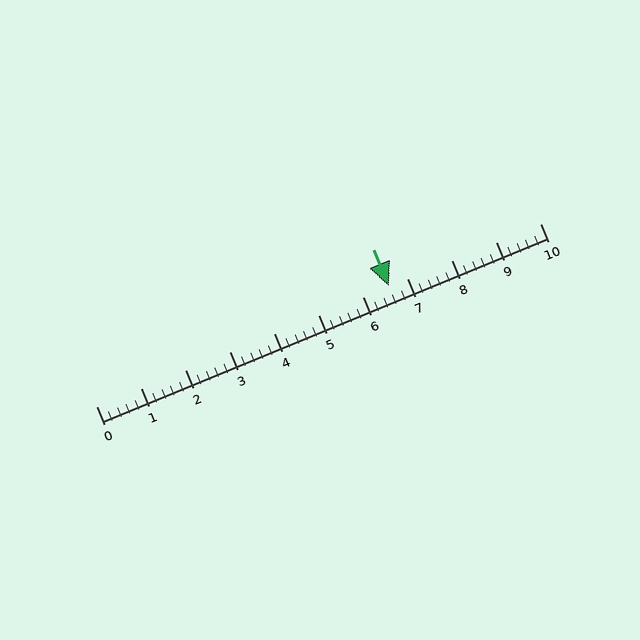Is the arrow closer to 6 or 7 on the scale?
The arrow is closer to 7.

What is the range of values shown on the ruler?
The ruler shows values from 0 to 10.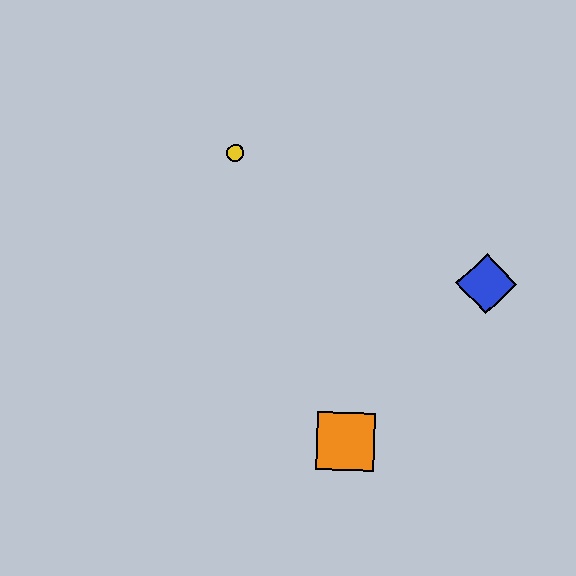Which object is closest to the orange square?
The blue diamond is closest to the orange square.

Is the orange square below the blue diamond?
Yes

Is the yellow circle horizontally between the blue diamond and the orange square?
No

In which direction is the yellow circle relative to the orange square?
The yellow circle is above the orange square.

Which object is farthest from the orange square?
The yellow circle is farthest from the orange square.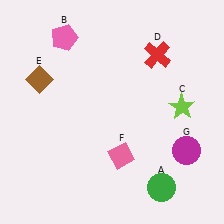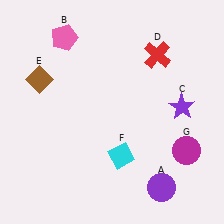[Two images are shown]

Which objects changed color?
A changed from green to purple. C changed from lime to purple. F changed from pink to cyan.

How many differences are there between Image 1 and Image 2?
There are 3 differences between the two images.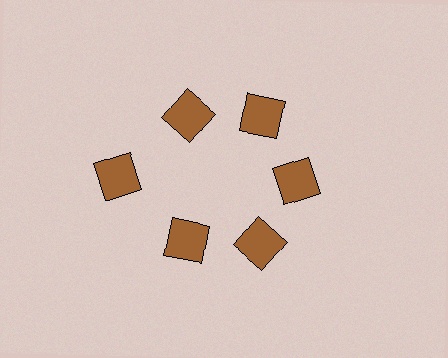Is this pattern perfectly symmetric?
No. The 6 brown squares are arranged in a ring, but one element near the 9 o'clock position is pushed outward from the center, breaking the 6-fold rotational symmetry.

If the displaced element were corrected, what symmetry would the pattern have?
It would have 6-fold rotational symmetry — the pattern would map onto itself every 60 degrees.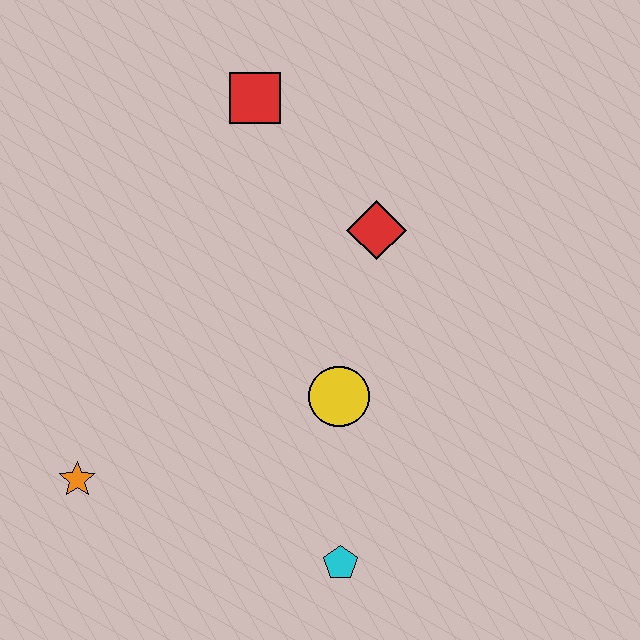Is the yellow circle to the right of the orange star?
Yes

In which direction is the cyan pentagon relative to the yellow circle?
The cyan pentagon is below the yellow circle.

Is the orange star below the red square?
Yes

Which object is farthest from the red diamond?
The orange star is farthest from the red diamond.